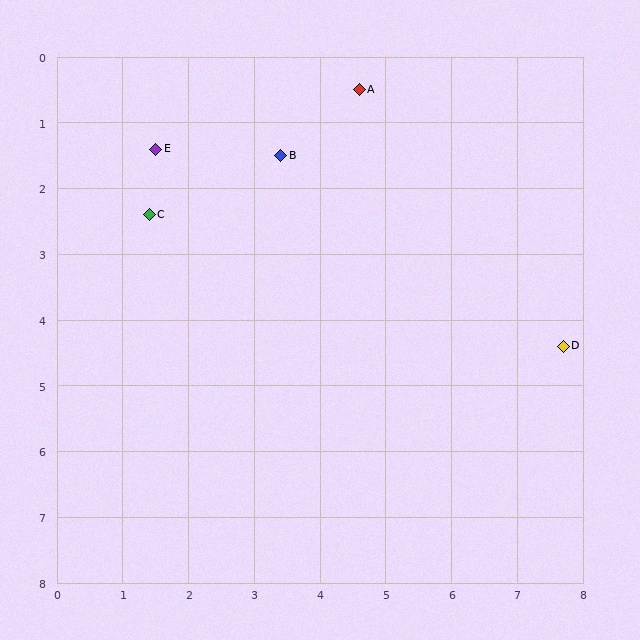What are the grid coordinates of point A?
Point A is at approximately (4.6, 0.5).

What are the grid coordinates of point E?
Point E is at approximately (1.5, 1.4).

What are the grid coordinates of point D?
Point D is at approximately (7.7, 4.4).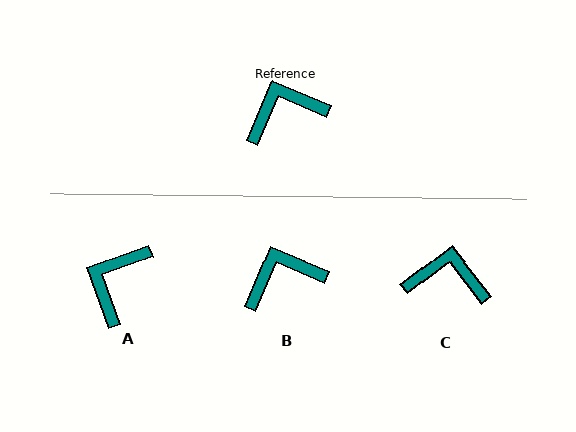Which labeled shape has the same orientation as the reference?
B.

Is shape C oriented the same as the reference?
No, it is off by about 29 degrees.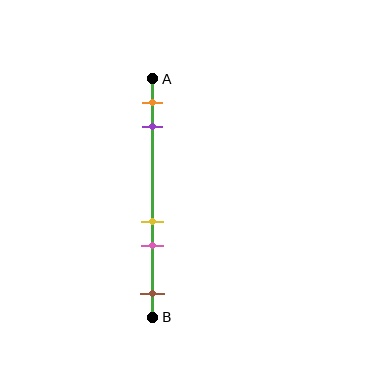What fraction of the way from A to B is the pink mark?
The pink mark is approximately 70% (0.7) of the way from A to B.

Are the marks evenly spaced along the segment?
No, the marks are not evenly spaced.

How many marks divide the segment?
There are 5 marks dividing the segment.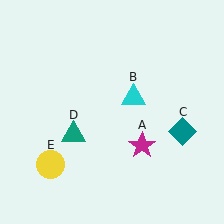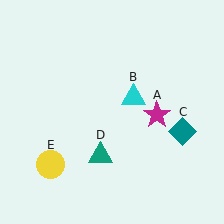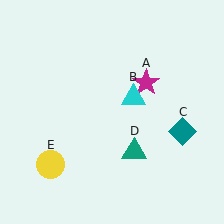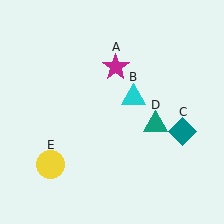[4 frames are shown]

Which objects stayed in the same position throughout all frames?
Cyan triangle (object B) and teal diamond (object C) and yellow circle (object E) remained stationary.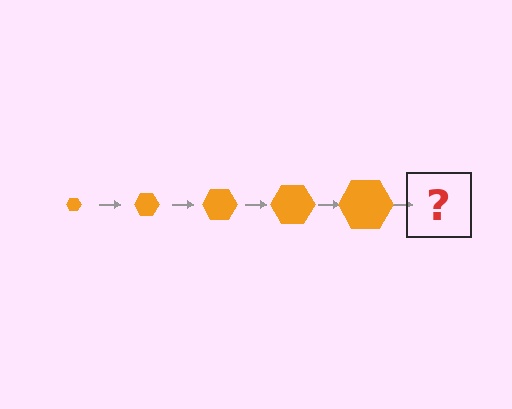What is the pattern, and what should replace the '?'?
The pattern is that the hexagon gets progressively larger each step. The '?' should be an orange hexagon, larger than the previous one.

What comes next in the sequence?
The next element should be an orange hexagon, larger than the previous one.